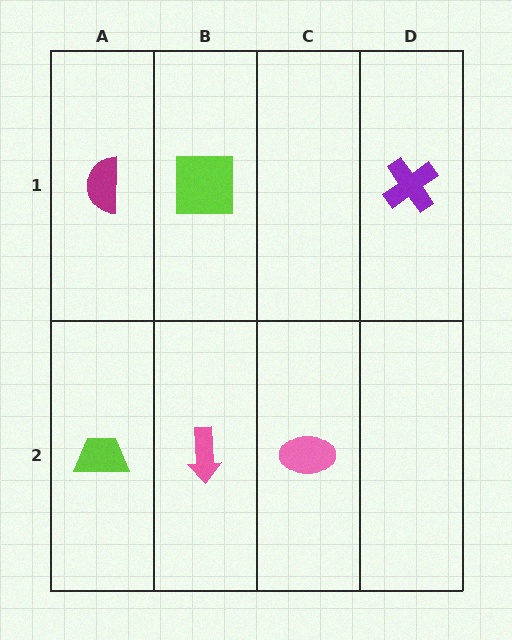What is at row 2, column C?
A pink ellipse.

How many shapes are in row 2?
3 shapes.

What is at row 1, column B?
A lime square.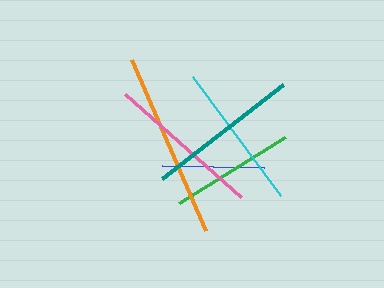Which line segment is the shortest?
The blue line is the shortest at approximately 102 pixels.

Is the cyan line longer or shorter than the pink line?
The pink line is longer than the cyan line.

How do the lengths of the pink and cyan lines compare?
The pink and cyan lines are approximately the same length.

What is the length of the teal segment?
The teal segment is approximately 153 pixels long.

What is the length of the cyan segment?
The cyan segment is approximately 148 pixels long.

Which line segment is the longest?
The orange line is the longest at approximately 186 pixels.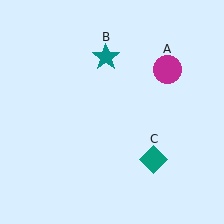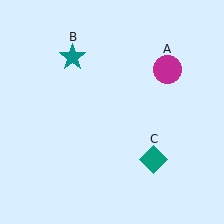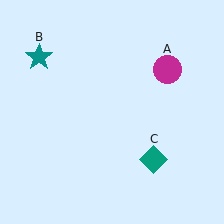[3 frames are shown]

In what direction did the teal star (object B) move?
The teal star (object B) moved left.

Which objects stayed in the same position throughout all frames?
Magenta circle (object A) and teal diamond (object C) remained stationary.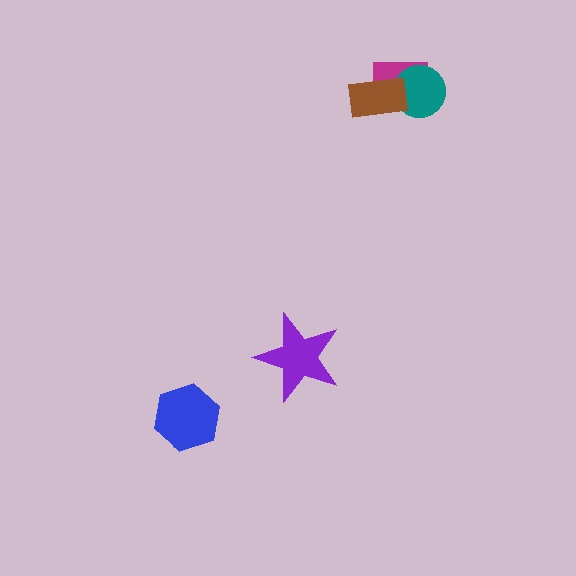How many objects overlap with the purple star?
0 objects overlap with the purple star.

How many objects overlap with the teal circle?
2 objects overlap with the teal circle.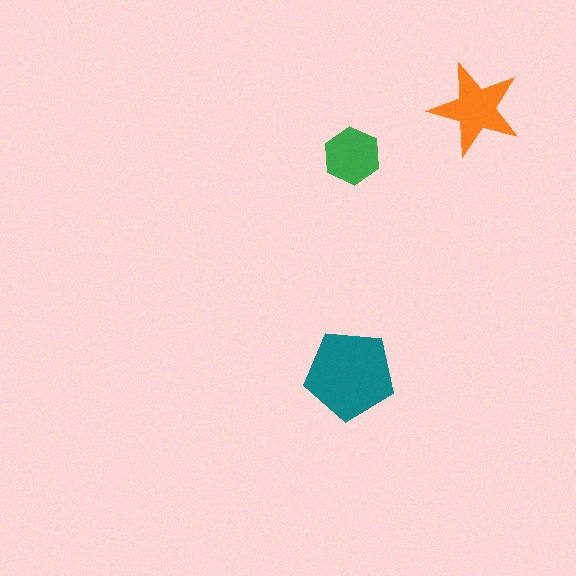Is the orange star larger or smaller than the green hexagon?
Larger.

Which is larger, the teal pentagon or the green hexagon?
The teal pentagon.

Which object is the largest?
The teal pentagon.